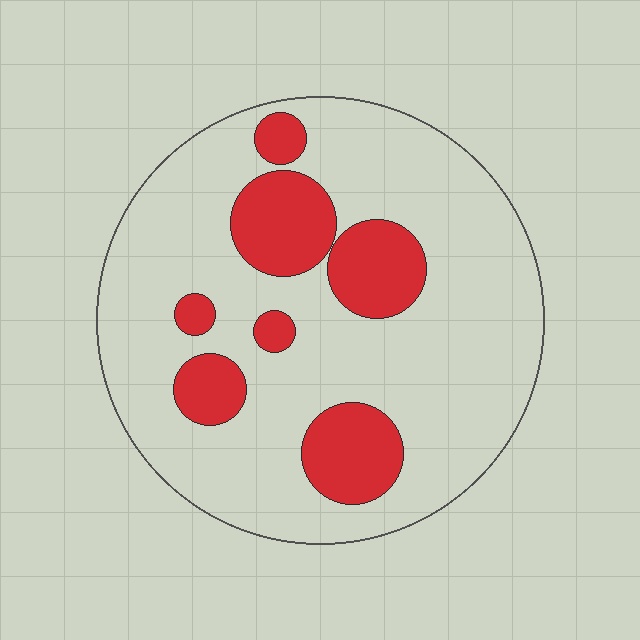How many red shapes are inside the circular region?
7.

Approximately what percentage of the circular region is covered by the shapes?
Approximately 20%.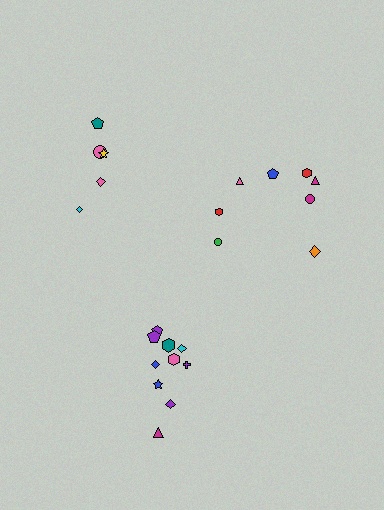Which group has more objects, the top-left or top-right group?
The top-right group.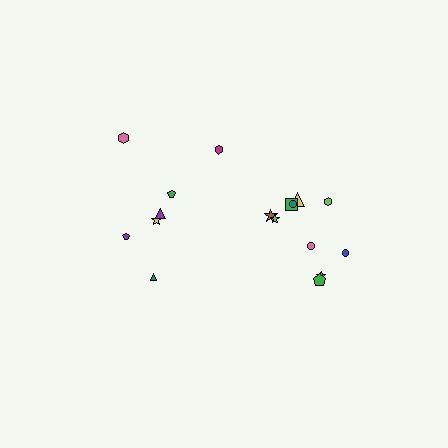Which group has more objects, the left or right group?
The right group.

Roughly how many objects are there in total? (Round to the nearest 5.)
Roughly 15 objects in total.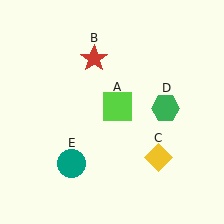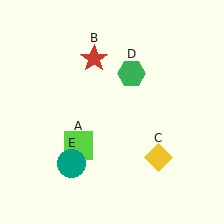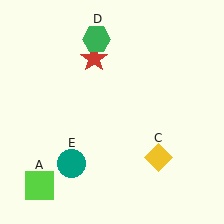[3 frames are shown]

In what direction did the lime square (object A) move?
The lime square (object A) moved down and to the left.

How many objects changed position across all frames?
2 objects changed position: lime square (object A), green hexagon (object D).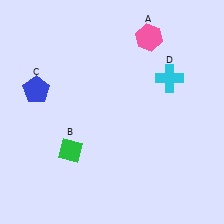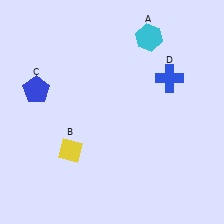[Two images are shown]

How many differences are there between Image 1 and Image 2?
There are 3 differences between the two images.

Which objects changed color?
A changed from pink to cyan. B changed from green to yellow. D changed from cyan to blue.